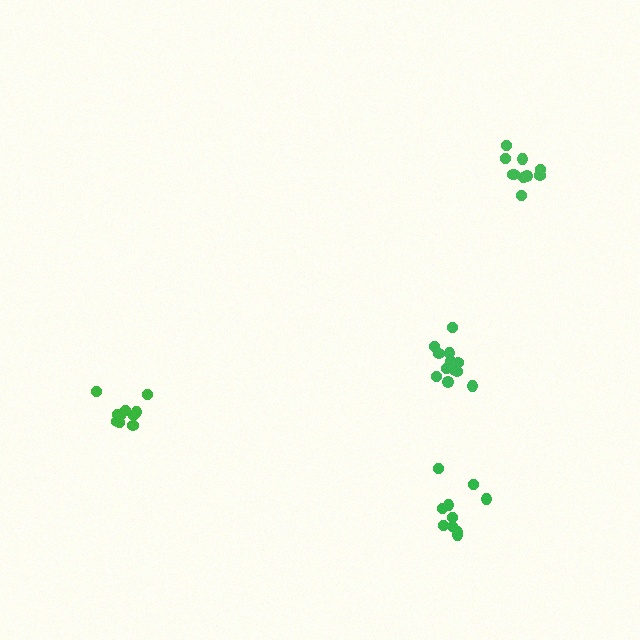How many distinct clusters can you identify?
There are 4 distinct clusters.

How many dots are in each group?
Group 1: 10 dots, Group 2: 13 dots, Group 3: 10 dots, Group 4: 10 dots (43 total).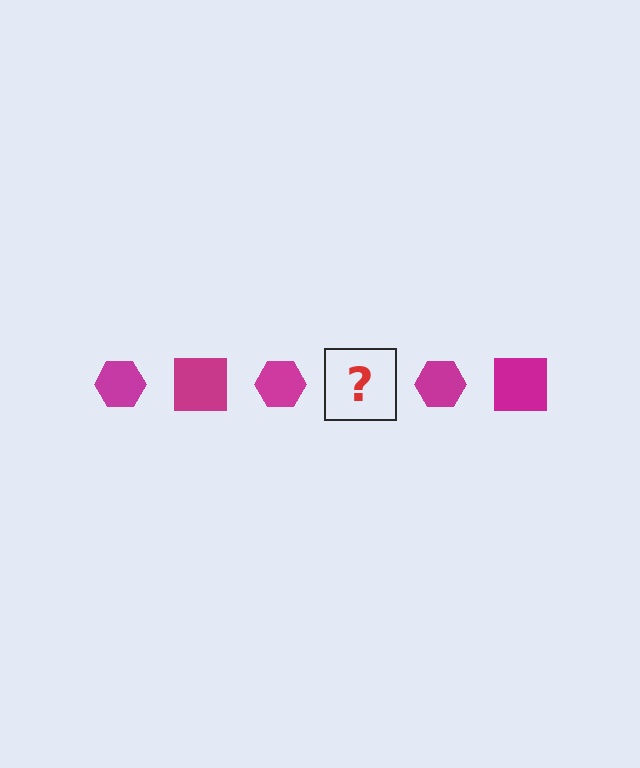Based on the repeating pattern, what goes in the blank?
The blank should be a magenta square.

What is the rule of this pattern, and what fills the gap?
The rule is that the pattern cycles through hexagon, square shapes in magenta. The gap should be filled with a magenta square.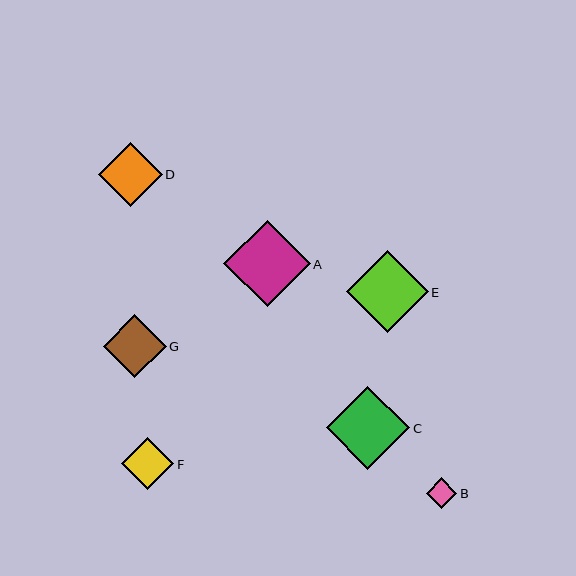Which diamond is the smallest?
Diamond B is the smallest with a size of approximately 31 pixels.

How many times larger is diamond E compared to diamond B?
Diamond E is approximately 2.7 times the size of diamond B.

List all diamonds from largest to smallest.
From largest to smallest: A, C, E, D, G, F, B.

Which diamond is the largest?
Diamond A is the largest with a size of approximately 87 pixels.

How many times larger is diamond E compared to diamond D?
Diamond E is approximately 1.3 times the size of diamond D.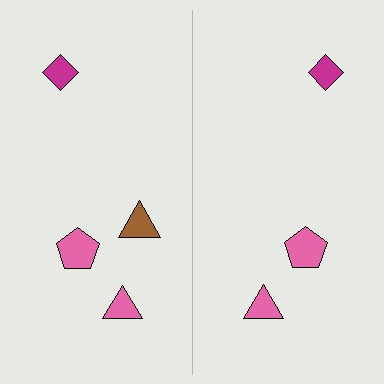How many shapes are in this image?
There are 7 shapes in this image.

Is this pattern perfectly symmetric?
No, the pattern is not perfectly symmetric. A brown triangle is missing from the right side.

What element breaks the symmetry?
A brown triangle is missing from the right side.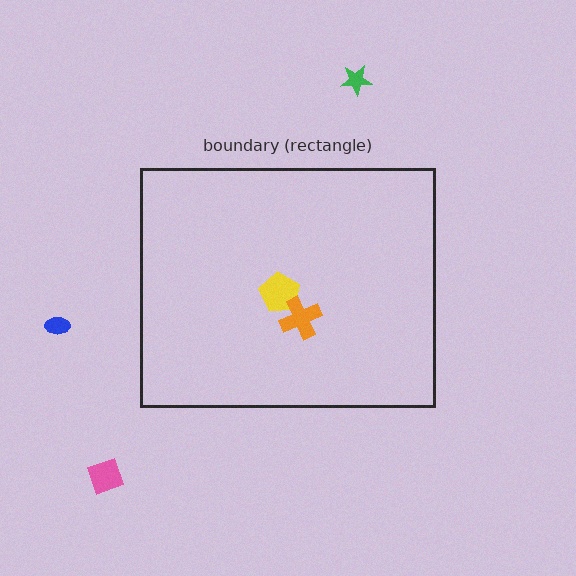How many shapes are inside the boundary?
2 inside, 3 outside.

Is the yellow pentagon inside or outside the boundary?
Inside.